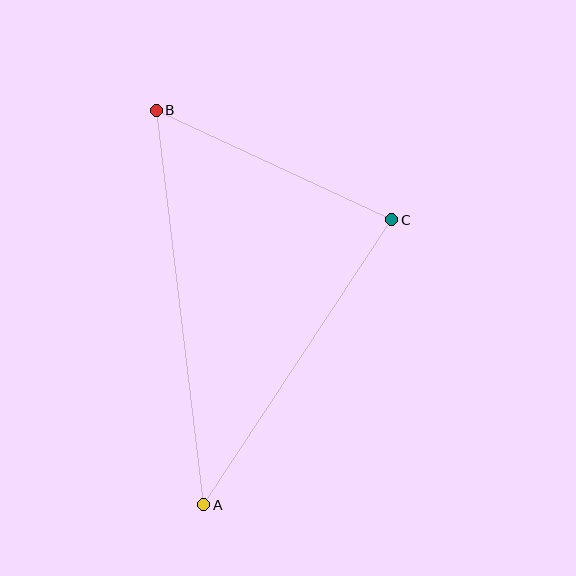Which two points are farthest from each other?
Points A and B are farthest from each other.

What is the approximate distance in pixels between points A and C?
The distance between A and C is approximately 341 pixels.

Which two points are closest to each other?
Points B and C are closest to each other.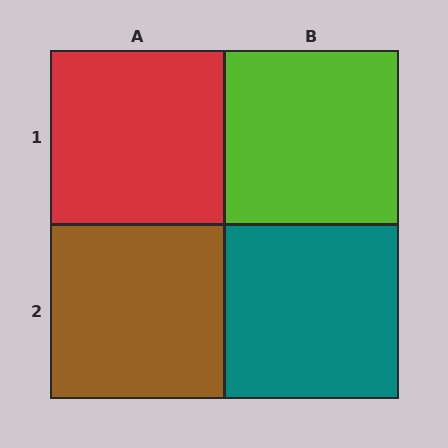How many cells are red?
1 cell is red.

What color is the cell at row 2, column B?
Teal.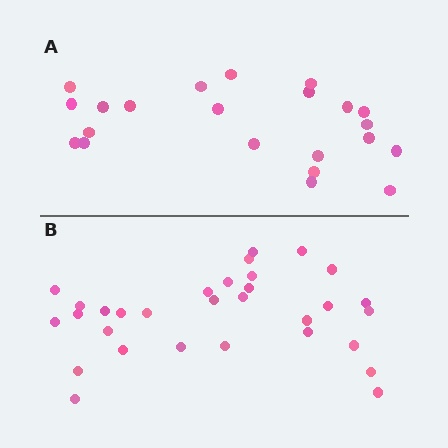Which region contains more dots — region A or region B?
Region B (the bottom region) has more dots.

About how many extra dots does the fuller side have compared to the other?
Region B has roughly 8 or so more dots than region A.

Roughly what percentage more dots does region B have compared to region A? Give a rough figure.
About 40% more.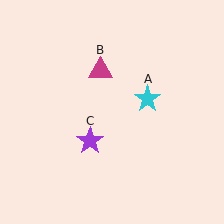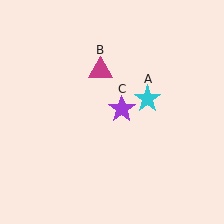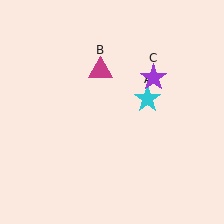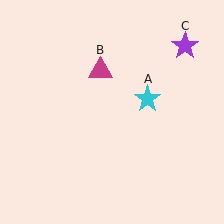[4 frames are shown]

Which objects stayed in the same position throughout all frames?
Cyan star (object A) and magenta triangle (object B) remained stationary.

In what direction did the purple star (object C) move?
The purple star (object C) moved up and to the right.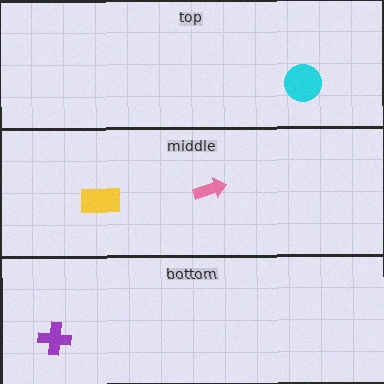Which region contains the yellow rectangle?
The middle region.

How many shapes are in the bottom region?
1.